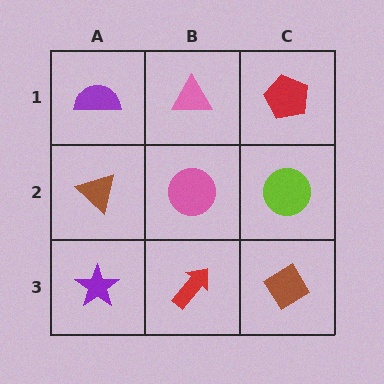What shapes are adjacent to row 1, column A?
A brown triangle (row 2, column A), a pink triangle (row 1, column B).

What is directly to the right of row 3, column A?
A red arrow.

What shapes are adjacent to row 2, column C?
A red pentagon (row 1, column C), a brown diamond (row 3, column C), a pink circle (row 2, column B).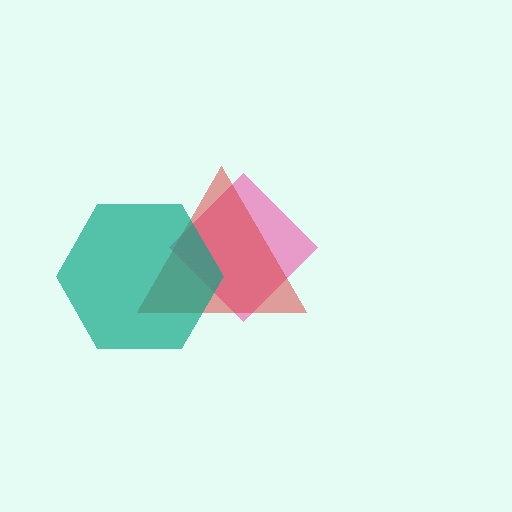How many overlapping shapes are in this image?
There are 3 overlapping shapes in the image.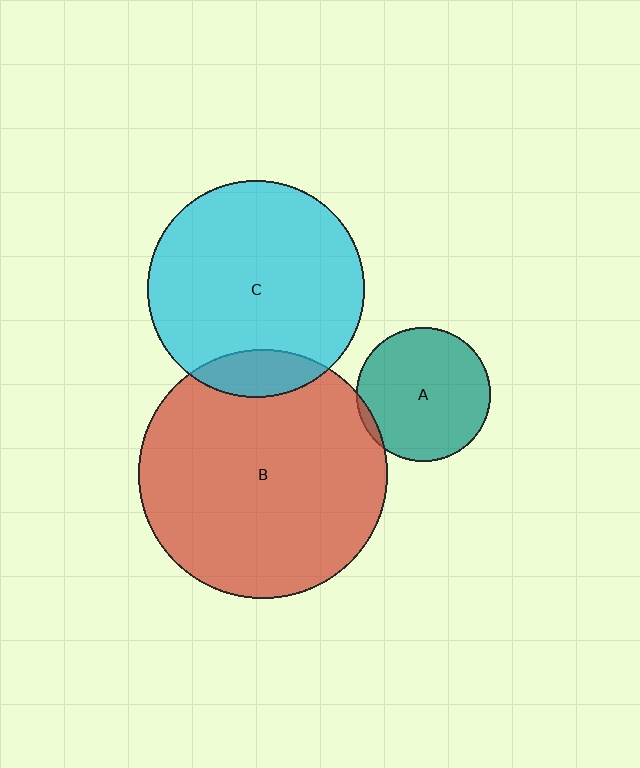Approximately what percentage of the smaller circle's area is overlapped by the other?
Approximately 15%.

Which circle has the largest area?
Circle B (red).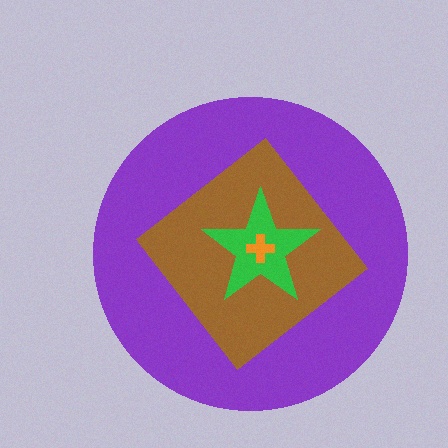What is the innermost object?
The orange cross.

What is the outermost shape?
The purple circle.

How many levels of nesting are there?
4.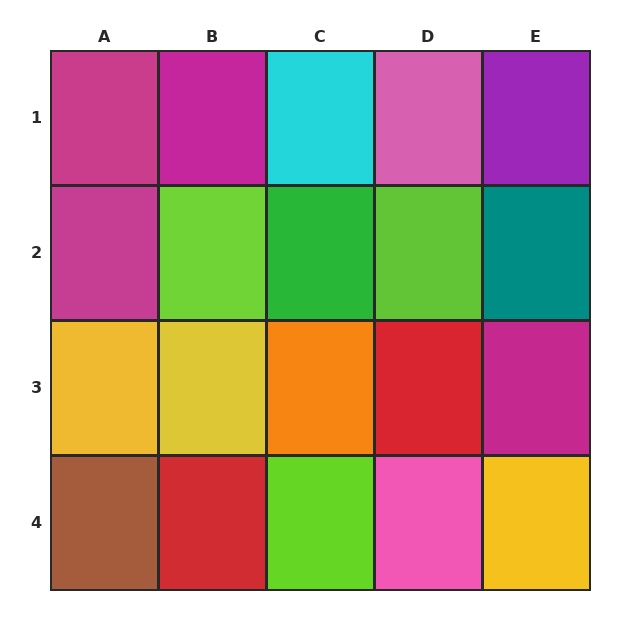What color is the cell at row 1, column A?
Magenta.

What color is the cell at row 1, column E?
Purple.